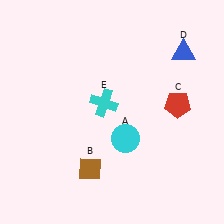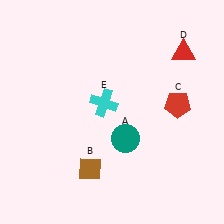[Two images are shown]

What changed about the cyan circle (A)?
In Image 1, A is cyan. In Image 2, it changed to teal.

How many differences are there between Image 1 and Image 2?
There are 2 differences between the two images.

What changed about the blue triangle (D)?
In Image 1, D is blue. In Image 2, it changed to red.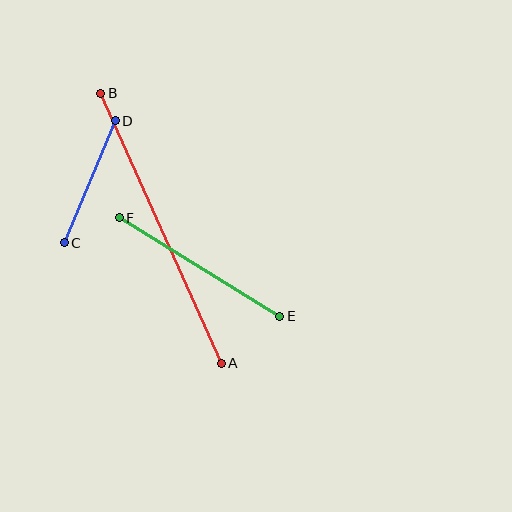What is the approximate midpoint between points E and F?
The midpoint is at approximately (199, 267) pixels.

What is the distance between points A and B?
The distance is approximately 296 pixels.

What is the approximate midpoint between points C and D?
The midpoint is at approximately (90, 182) pixels.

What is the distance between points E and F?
The distance is approximately 189 pixels.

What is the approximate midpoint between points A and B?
The midpoint is at approximately (161, 228) pixels.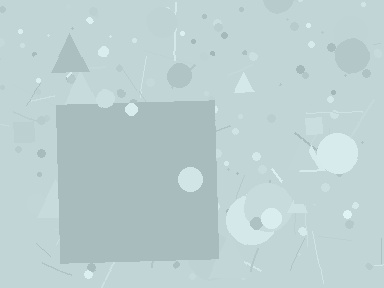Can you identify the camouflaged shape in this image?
The camouflaged shape is a square.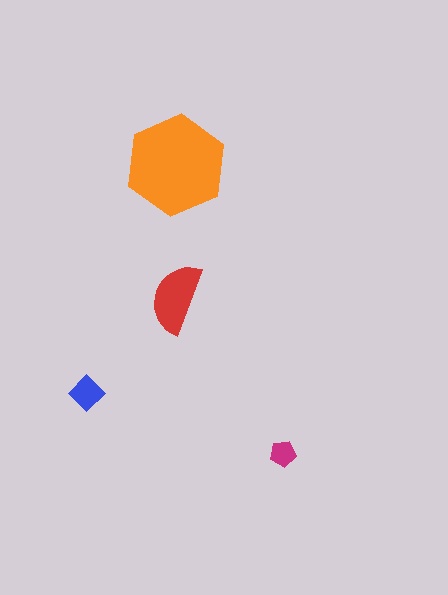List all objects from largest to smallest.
The orange hexagon, the red semicircle, the blue diamond, the magenta pentagon.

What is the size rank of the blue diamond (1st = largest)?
3rd.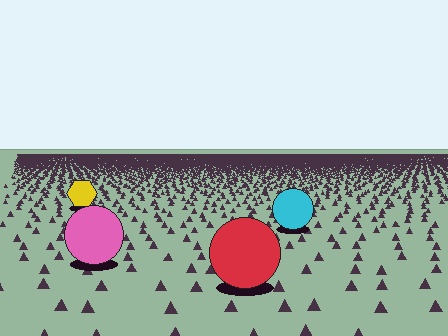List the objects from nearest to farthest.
From nearest to farthest: the red circle, the pink circle, the cyan circle, the yellow hexagon.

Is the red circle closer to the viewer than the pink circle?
Yes. The red circle is closer — you can tell from the texture gradient: the ground texture is coarser near it.